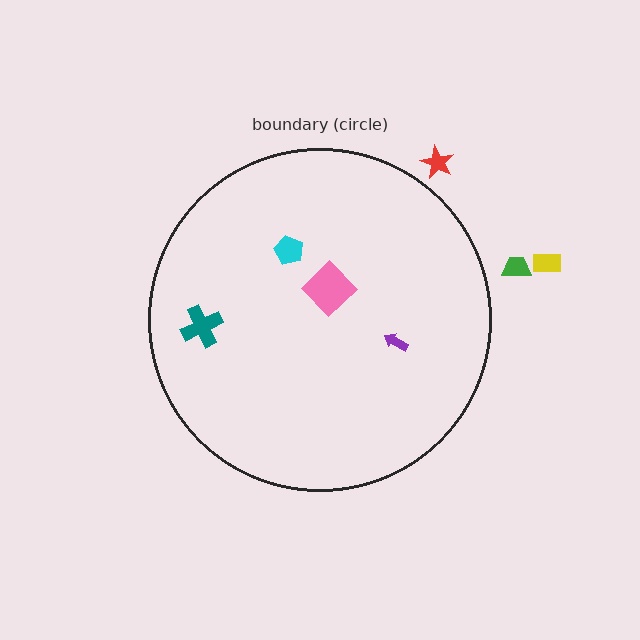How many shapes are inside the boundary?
4 inside, 3 outside.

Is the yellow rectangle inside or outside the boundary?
Outside.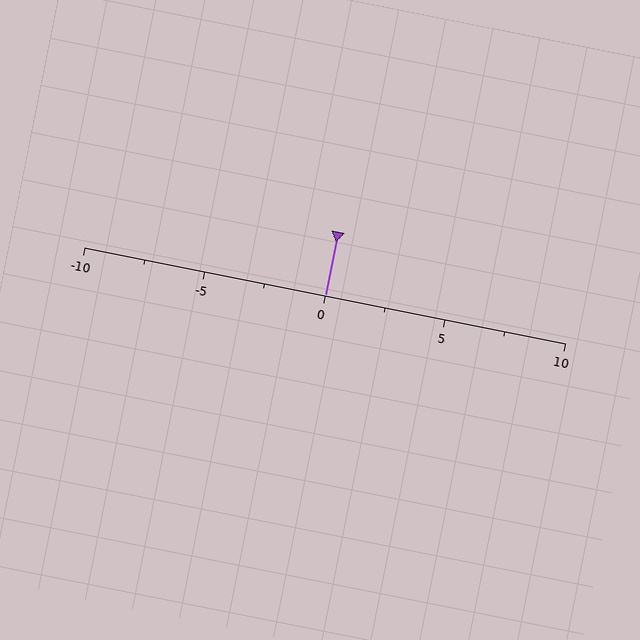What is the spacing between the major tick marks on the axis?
The major ticks are spaced 5 apart.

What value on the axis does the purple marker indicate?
The marker indicates approximately 0.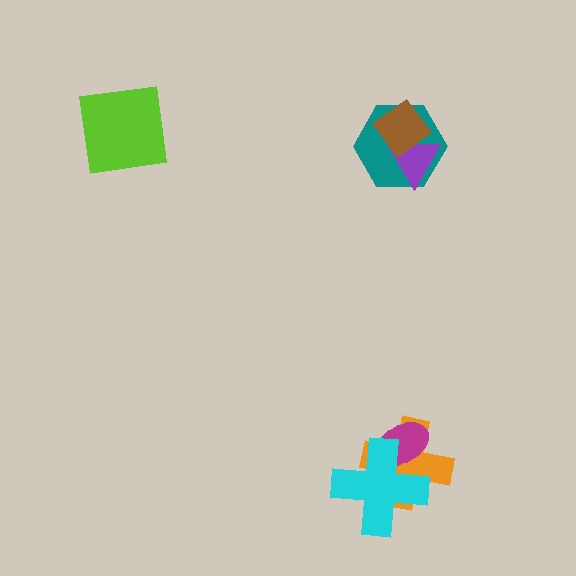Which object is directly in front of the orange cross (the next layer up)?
The magenta ellipse is directly in front of the orange cross.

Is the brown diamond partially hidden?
No, no other shape covers it.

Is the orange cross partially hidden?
Yes, it is partially covered by another shape.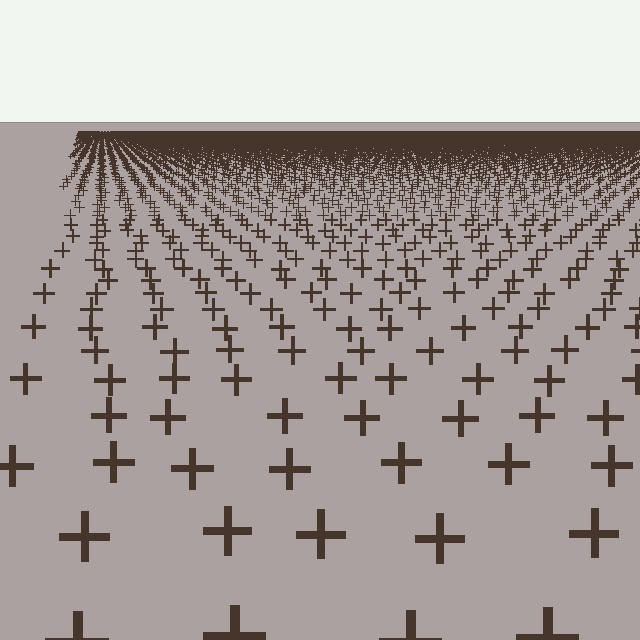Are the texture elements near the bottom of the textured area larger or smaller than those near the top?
Larger. Near the bottom, elements are closer to the viewer and appear at a bigger on-screen size.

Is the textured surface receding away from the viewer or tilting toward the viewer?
The surface is receding away from the viewer. Texture elements get smaller and denser toward the top.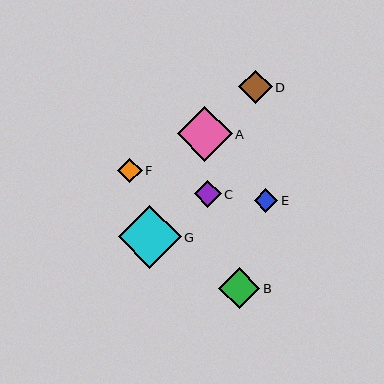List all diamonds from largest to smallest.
From largest to smallest: G, A, B, D, C, F, E.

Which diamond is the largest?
Diamond G is the largest with a size of approximately 63 pixels.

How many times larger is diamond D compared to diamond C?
Diamond D is approximately 1.2 times the size of diamond C.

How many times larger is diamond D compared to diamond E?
Diamond D is approximately 1.4 times the size of diamond E.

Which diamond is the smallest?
Diamond E is the smallest with a size of approximately 23 pixels.